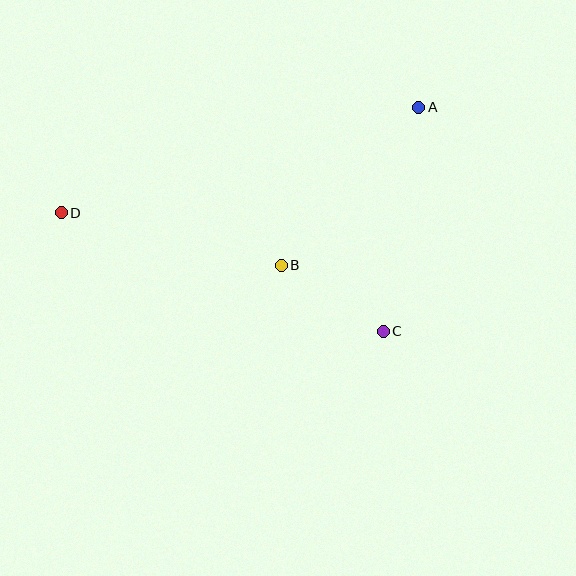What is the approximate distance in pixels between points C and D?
The distance between C and D is approximately 343 pixels.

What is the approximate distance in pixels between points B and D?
The distance between B and D is approximately 226 pixels.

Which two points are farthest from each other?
Points A and D are farthest from each other.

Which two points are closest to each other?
Points B and C are closest to each other.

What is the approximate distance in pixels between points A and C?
The distance between A and C is approximately 227 pixels.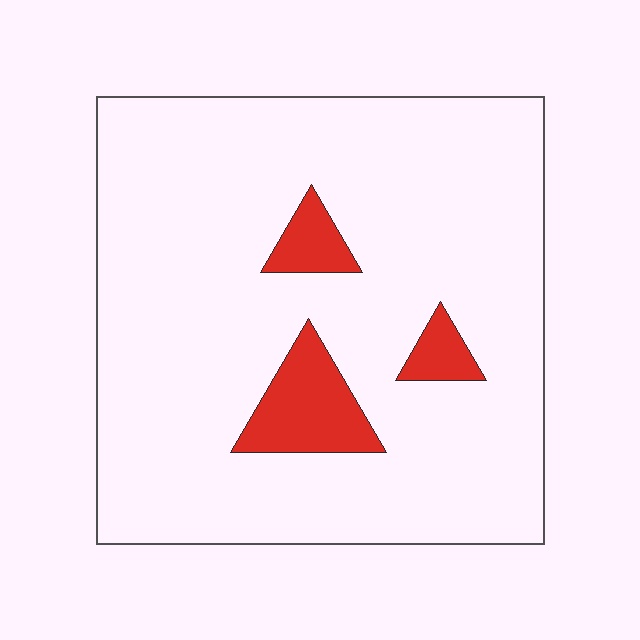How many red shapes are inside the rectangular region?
3.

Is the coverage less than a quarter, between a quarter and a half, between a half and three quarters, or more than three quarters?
Less than a quarter.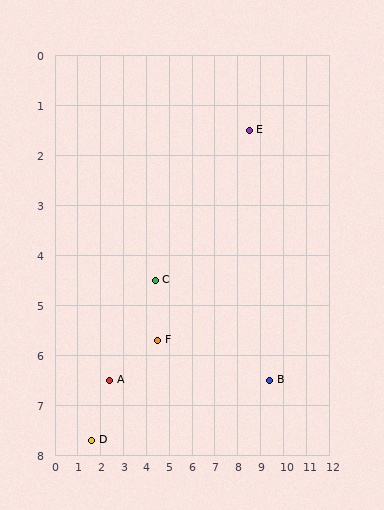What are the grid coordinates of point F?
Point F is at approximately (4.5, 5.7).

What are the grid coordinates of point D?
Point D is at approximately (1.6, 7.7).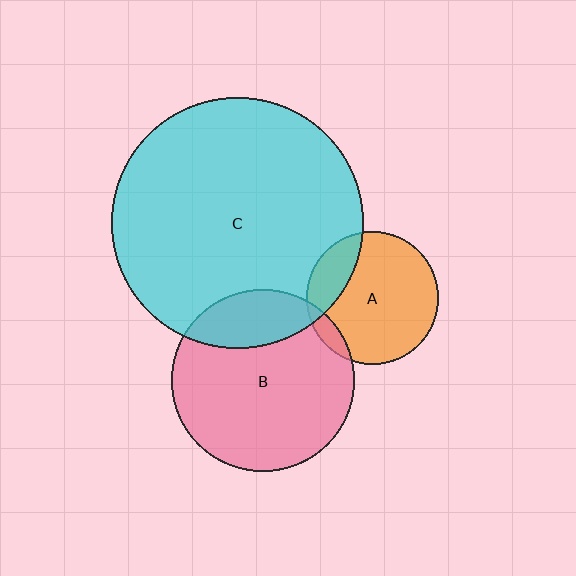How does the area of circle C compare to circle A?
Approximately 3.6 times.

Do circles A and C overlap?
Yes.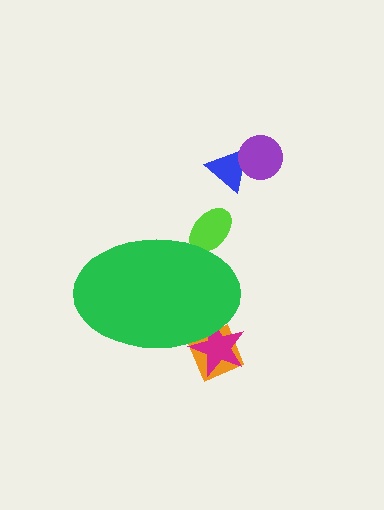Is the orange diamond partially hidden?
Yes, the orange diamond is partially hidden behind the green ellipse.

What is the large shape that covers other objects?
A green ellipse.